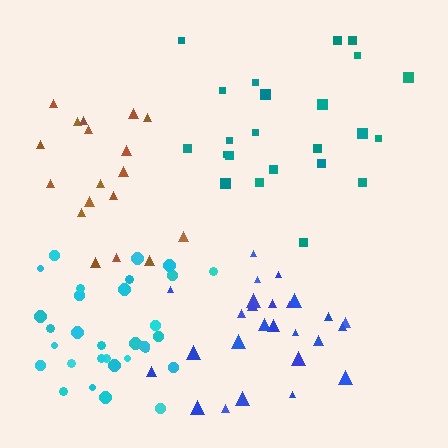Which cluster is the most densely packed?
Cyan.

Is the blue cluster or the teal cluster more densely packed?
Blue.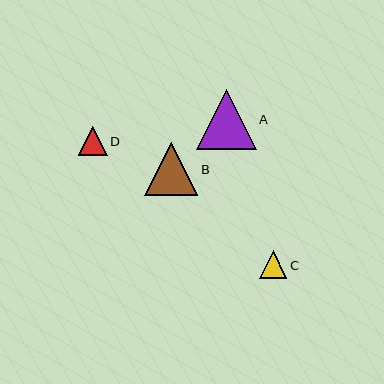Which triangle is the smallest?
Triangle C is the smallest with a size of approximately 28 pixels.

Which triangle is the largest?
Triangle A is the largest with a size of approximately 60 pixels.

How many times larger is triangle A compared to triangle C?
Triangle A is approximately 2.2 times the size of triangle C.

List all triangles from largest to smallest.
From largest to smallest: A, B, D, C.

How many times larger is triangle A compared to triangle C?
Triangle A is approximately 2.2 times the size of triangle C.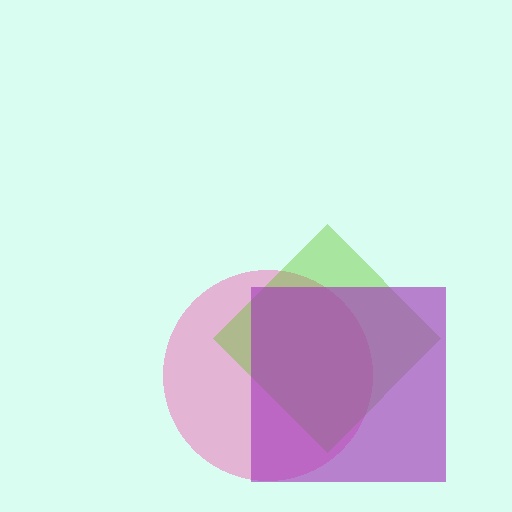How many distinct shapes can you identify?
There are 3 distinct shapes: a pink circle, a lime diamond, a purple square.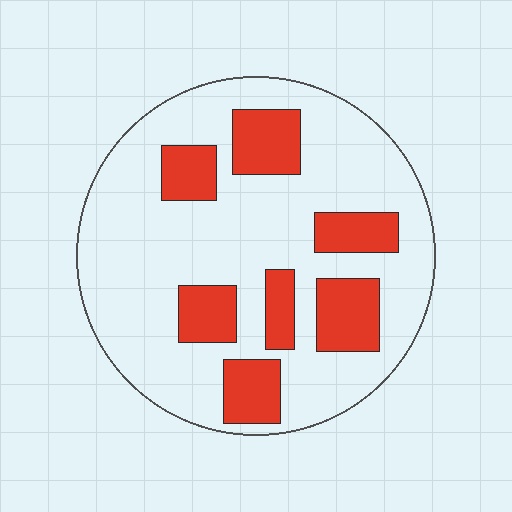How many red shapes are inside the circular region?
7.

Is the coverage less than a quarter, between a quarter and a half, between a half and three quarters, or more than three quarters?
Between a quarter and a half.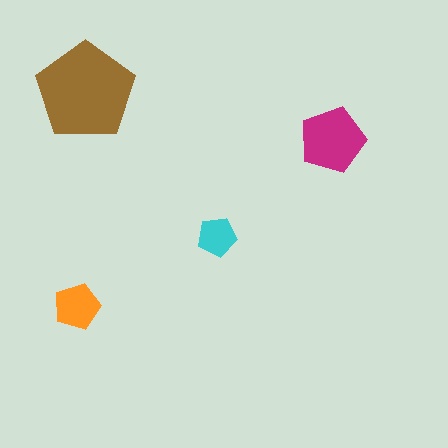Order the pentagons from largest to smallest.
the brown one, the magenta one, the orange one, the cyan one.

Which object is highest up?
The brown pentagon is topmost.